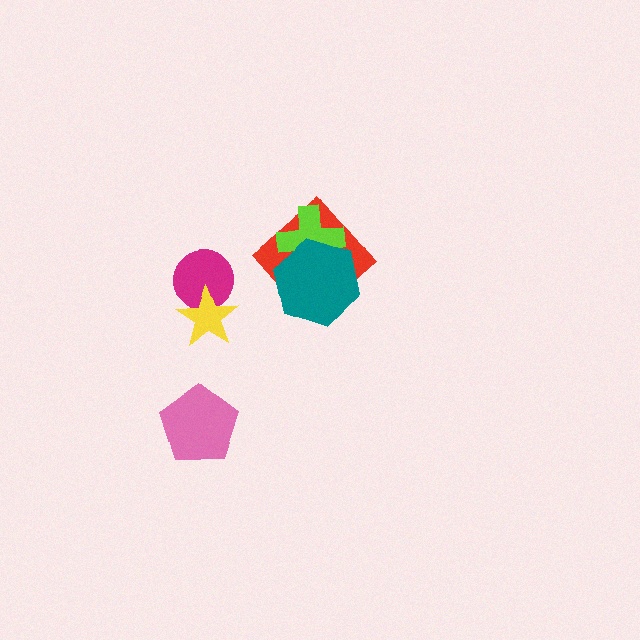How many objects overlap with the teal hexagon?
2 objects overlap with the teal hexagon.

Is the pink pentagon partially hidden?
No, no other shape covers it.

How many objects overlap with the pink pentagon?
0 objects overlap with the pink pentagon.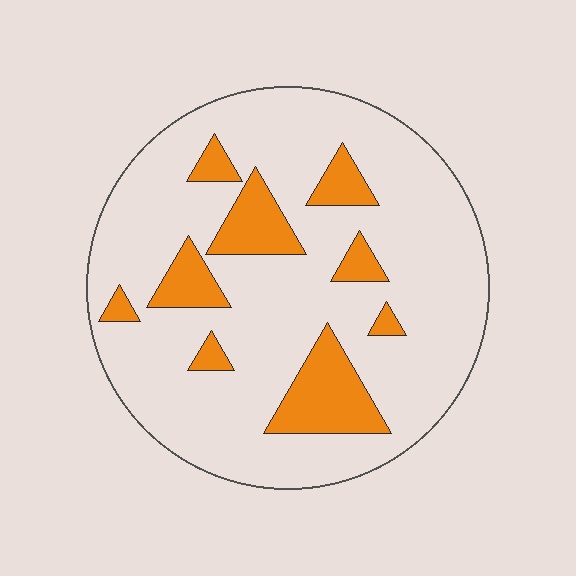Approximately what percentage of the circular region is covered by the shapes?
Approximately 20%.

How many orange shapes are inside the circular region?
9.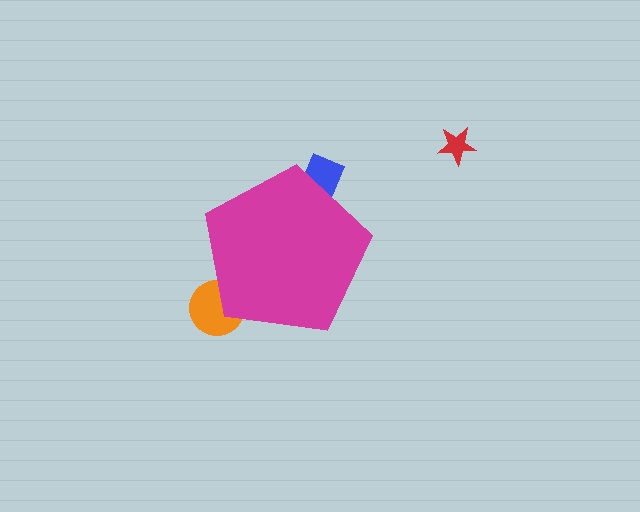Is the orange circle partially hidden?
Yes, the orange circle is partially hidden behind the magenta pentagon.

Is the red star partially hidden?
No, the red star is fully visible.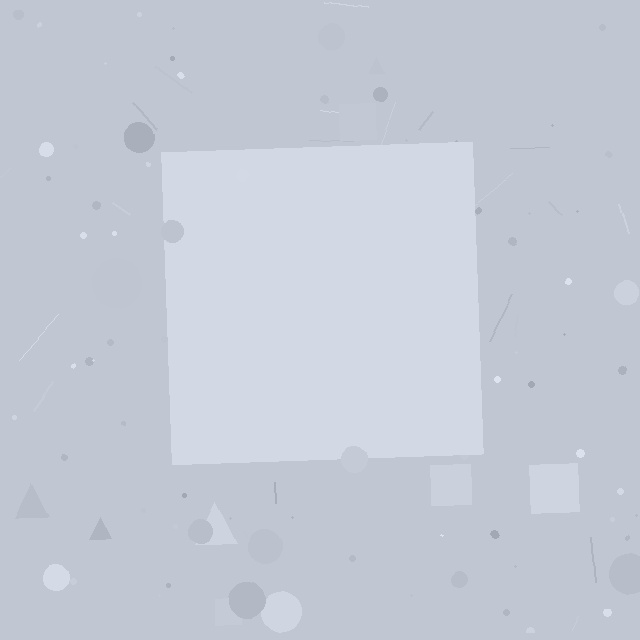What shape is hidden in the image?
A square is hidden in the image.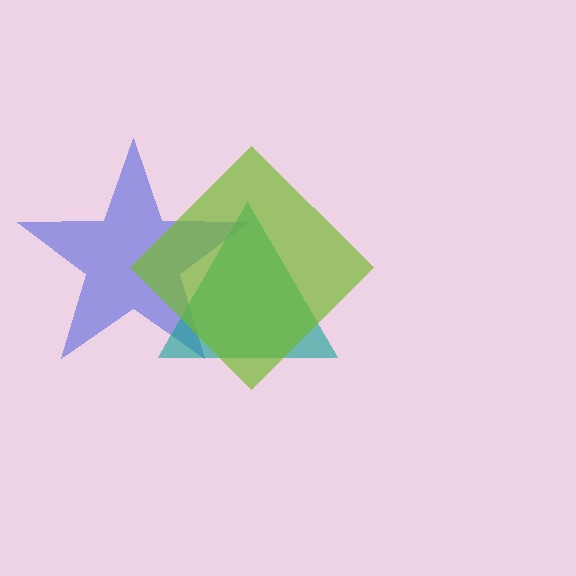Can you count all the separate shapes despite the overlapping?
Yes, there are 3 separate shapes.